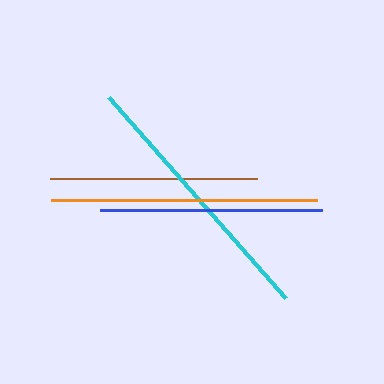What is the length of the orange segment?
The orange segment is approximately 267 pixels long.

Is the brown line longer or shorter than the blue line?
The blue line is longer than the brown line.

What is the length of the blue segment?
The blue segment is approximately 222 pixels long.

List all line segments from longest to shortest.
From longest to shortest: cyan, orange, blue, brown.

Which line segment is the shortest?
The brown line is the shortest at approximately 207 pixels.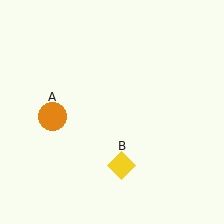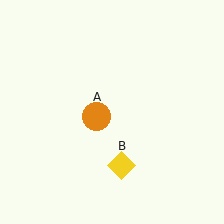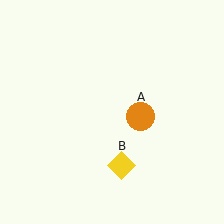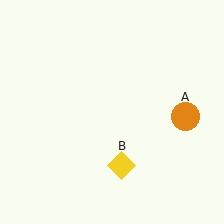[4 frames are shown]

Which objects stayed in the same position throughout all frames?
Yellow diamond (object B) remained stationary.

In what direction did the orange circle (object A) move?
The orange circle (object A) moved right.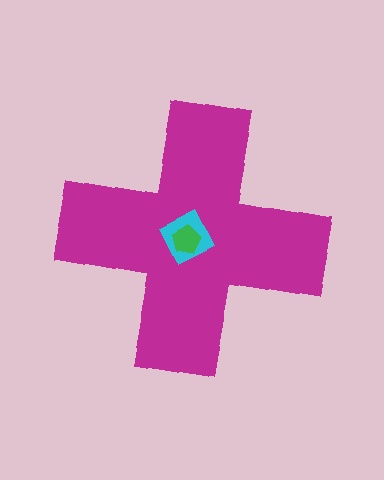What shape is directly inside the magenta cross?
The cyan diamond.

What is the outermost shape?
The magenta cross.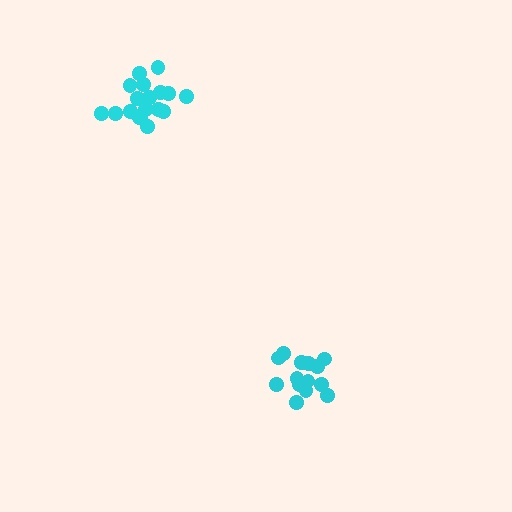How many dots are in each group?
Group 1: 14 dots, Group 2: 18 dots (32 total).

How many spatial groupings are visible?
There are 2 spatial groupings.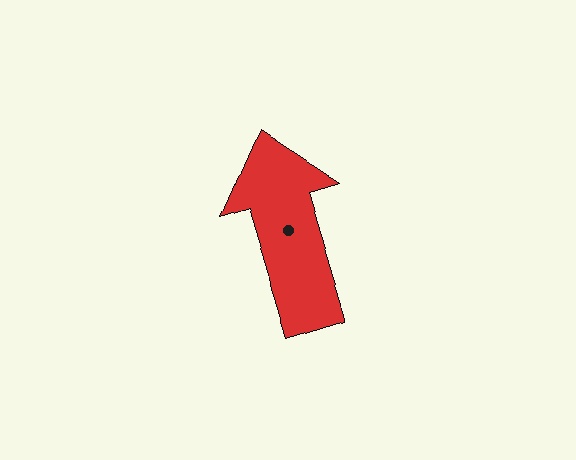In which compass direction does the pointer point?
North.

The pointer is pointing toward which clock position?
Roughly 11 o'clock.